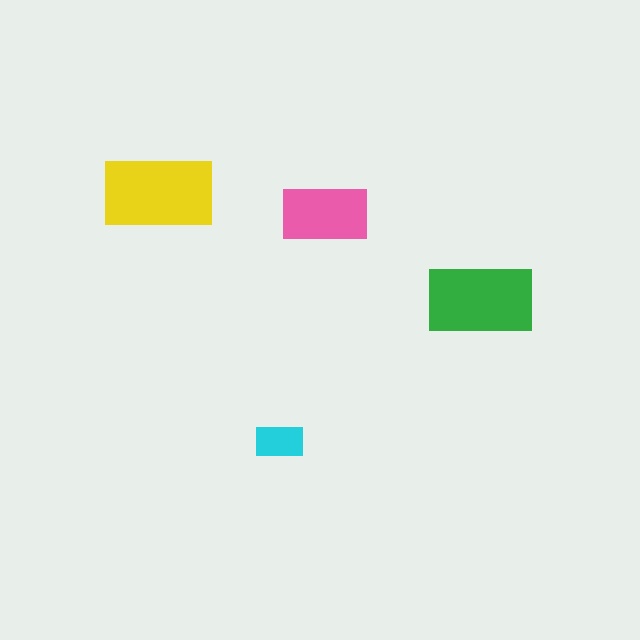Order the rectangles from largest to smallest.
the yellow one, the green one, the pink one, the cyan one.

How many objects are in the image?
There are 4 objects in the image.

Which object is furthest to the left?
The yellow rectangle is leftmost.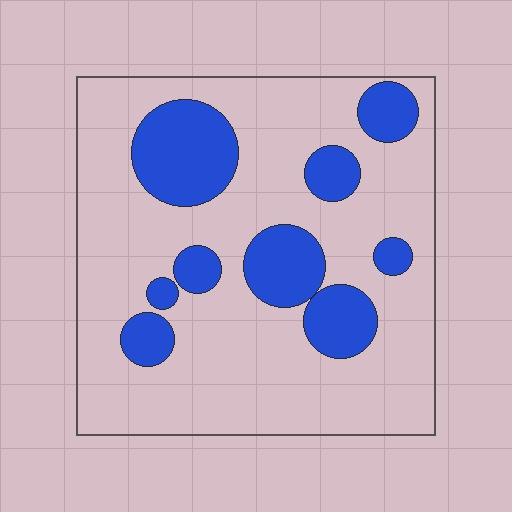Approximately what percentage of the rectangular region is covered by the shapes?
Approximately 25%.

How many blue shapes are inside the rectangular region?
9.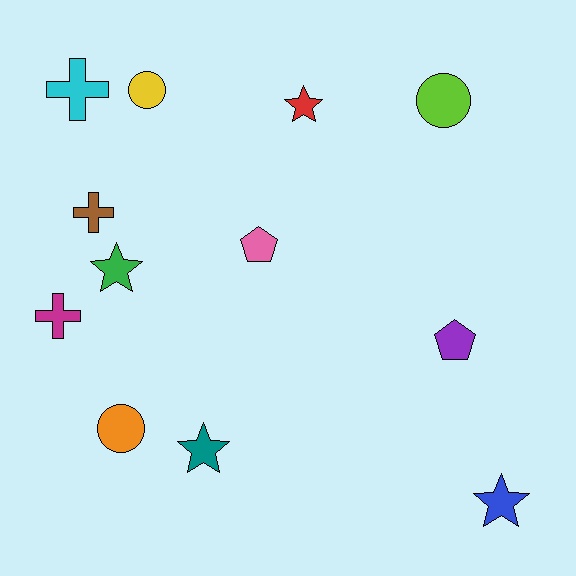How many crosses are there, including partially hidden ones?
There are 3 crosses.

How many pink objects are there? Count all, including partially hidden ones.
There is 1 pink object.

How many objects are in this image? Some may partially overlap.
There are 12 objects.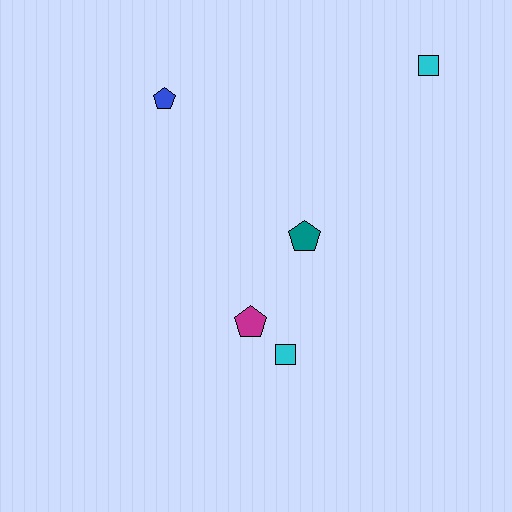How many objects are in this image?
There are 5 objects.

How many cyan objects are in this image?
There are 2 cyan objects.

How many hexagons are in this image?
There are no hexagons.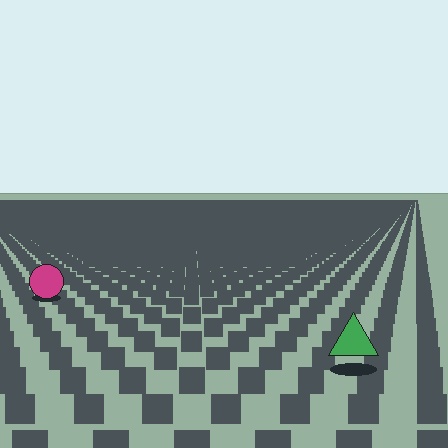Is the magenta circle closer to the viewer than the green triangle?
No. The green triangle is closer — you can tell from the texture gradient: the ground texture is coarser near it.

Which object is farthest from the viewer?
The magenta circle is farthest from the viewer. It appears smaller and the ground texture around it is denser.